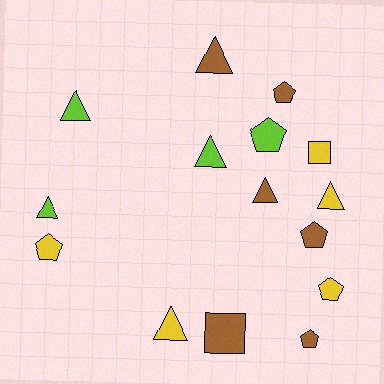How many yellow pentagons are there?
There are 2 yellow pentagons.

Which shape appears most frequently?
Triangle, with 7 objects.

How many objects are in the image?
There are 15 objects.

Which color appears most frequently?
Brown, with 6 objects.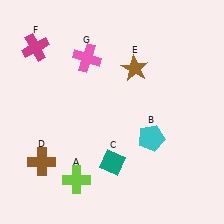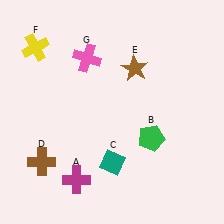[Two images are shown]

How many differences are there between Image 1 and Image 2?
There are 3 differences between the two images.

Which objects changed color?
A changed from lime to magenta. B changed from cyan to green. F changed from magenta to yellow.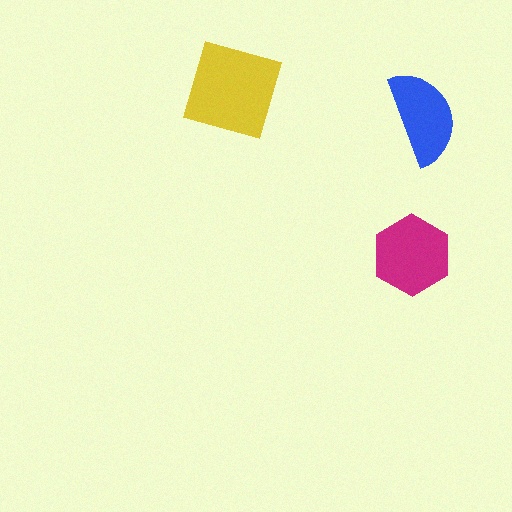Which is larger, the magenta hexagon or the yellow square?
The yellow square.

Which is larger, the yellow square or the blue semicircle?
The yellow square.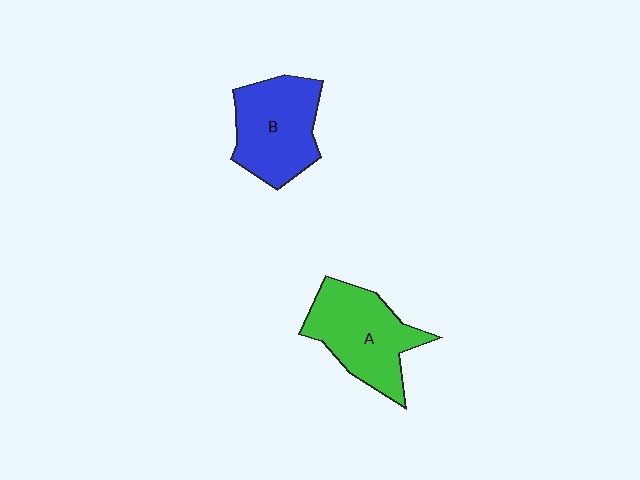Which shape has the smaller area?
Shape B (blue).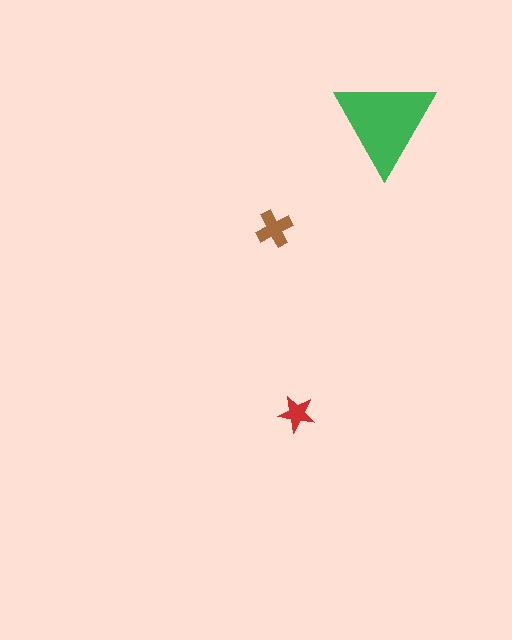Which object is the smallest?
The red star.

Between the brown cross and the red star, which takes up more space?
The brown cross.